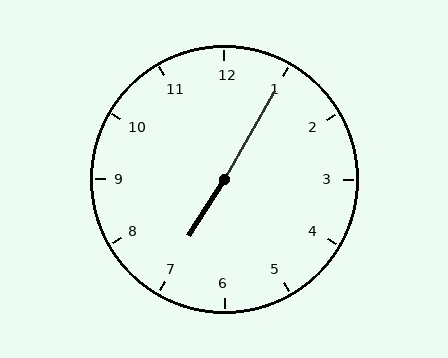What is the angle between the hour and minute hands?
Approximately 178 degrees.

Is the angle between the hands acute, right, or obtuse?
It is obtuse.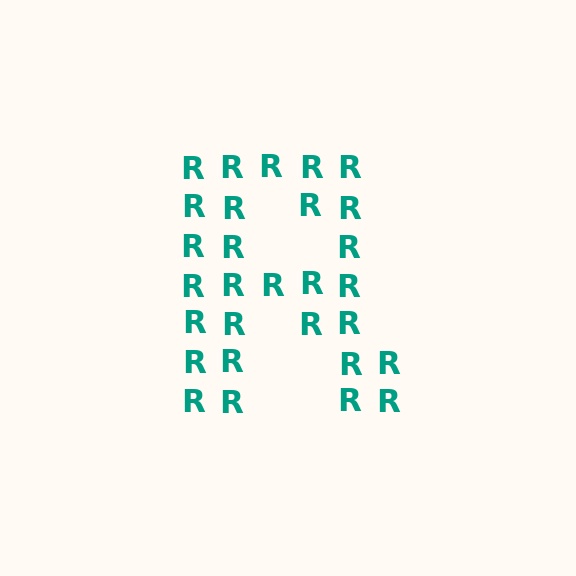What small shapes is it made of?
It is made of small letter R's.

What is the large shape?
The large shape is the letter R.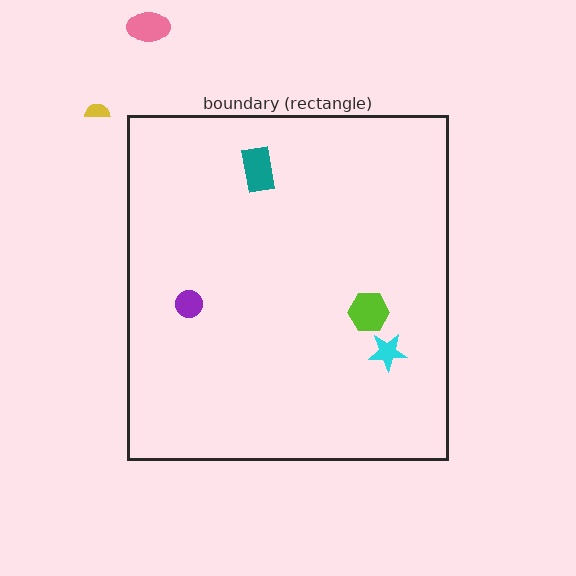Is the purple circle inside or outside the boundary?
Inside.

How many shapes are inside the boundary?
4 inside, 2 outside.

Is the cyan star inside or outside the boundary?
Inside.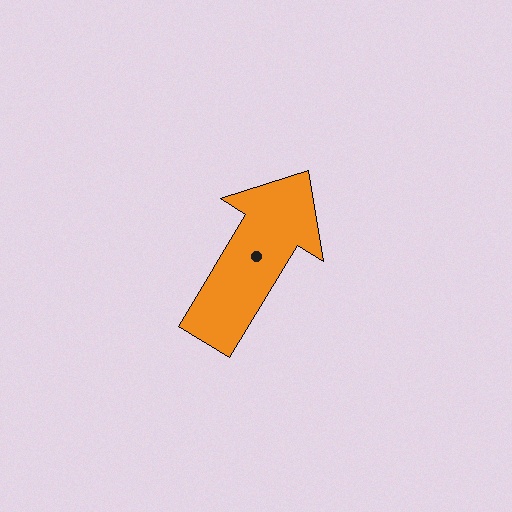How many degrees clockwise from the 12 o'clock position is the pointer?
Approximately 31 degrees.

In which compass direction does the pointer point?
Northeast.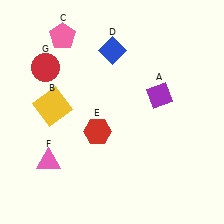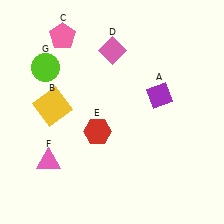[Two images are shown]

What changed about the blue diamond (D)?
In Image 1, D is blue. In Image 2, it changed to pink.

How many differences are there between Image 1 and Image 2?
There are 2 differences between the two images.